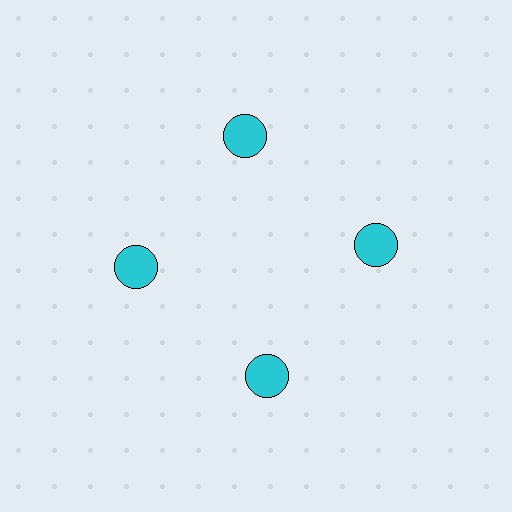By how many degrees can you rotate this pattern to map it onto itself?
The pattern maps onto itself every 90 degrees of rotation.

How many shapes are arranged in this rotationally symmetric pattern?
There are 4 shapes, arranged in 4 groups of 1.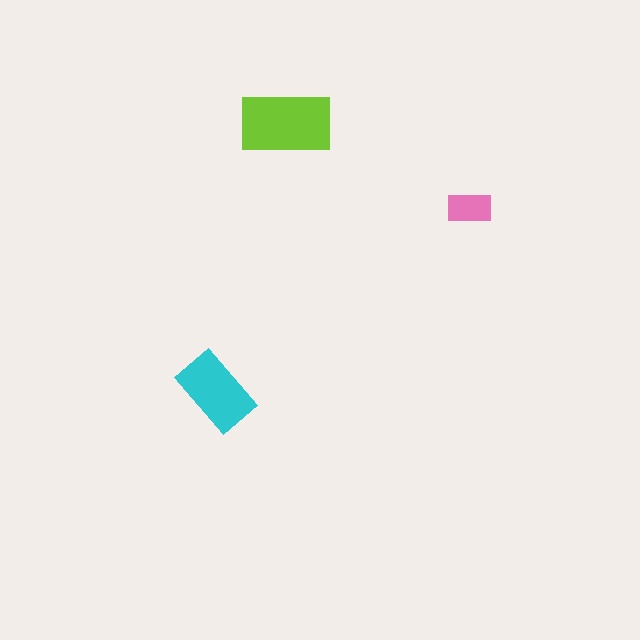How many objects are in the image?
There are 3 objects in the image.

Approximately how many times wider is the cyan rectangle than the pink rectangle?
About 2 times wider.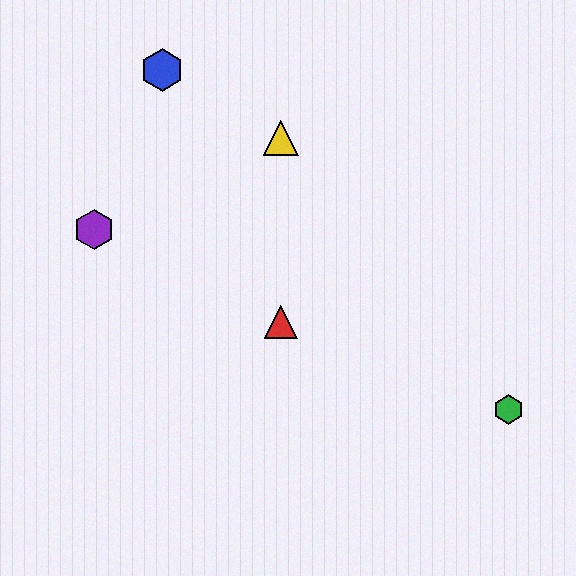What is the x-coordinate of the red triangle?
The red triangle is at x≈281.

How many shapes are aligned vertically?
2 shapes (the red triangle, the yellow triangle) are aligned vertically.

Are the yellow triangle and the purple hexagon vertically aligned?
No, the yellow triangle is at x≈281 and the purple hexagon is at x≈94.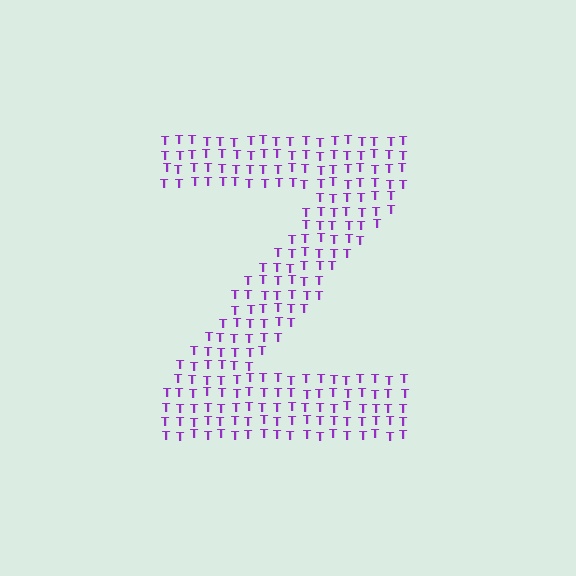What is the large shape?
The large shape is the letter Z.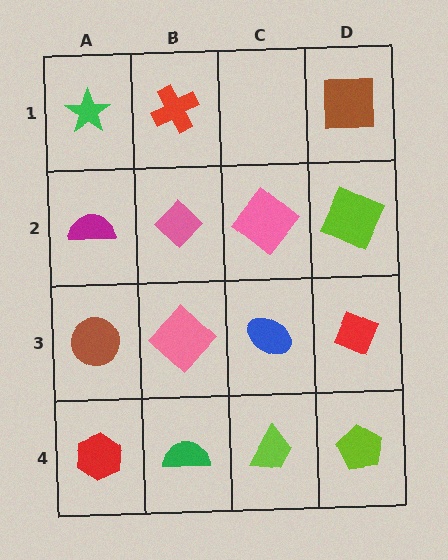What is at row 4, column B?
A green semicircle.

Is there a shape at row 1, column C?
No, that cell is empty.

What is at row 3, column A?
A brown circle.